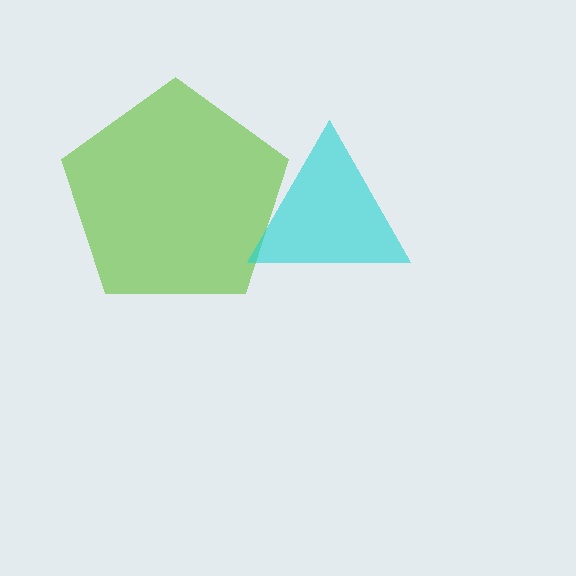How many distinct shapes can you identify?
There are 2 distinct shapes: a lime pentagon, a cyan triangle.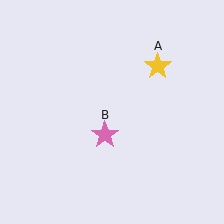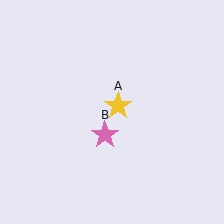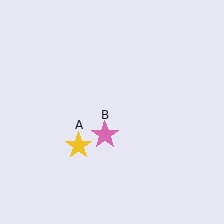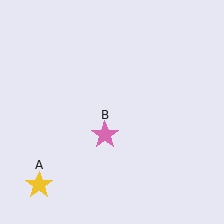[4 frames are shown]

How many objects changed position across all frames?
1 object changed position: yellow star (object A).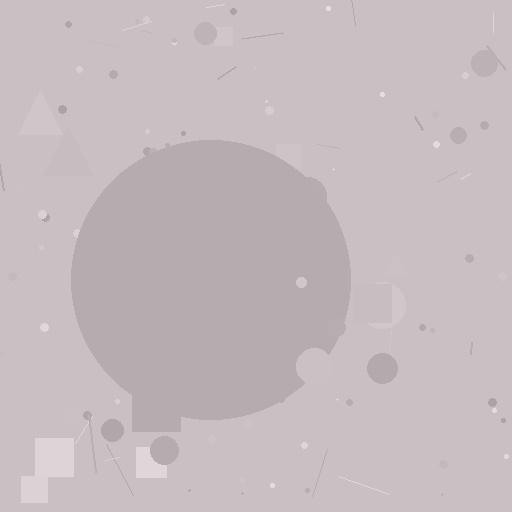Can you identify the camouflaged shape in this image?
The camouflaged shape is a circle.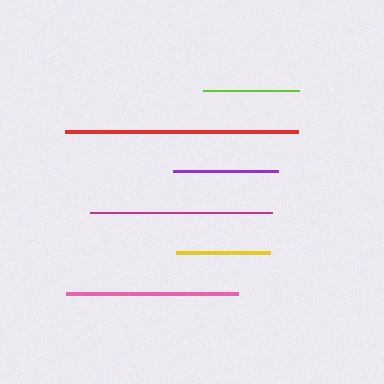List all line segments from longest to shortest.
From longest to shortest: red, magenta, pink, purple, lime, yellow.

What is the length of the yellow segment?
The yellow segment is approximately 94 pixels long.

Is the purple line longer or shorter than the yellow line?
The purple line is longer than the yellow line.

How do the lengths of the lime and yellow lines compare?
The lime and yellow lines are approximately the same length.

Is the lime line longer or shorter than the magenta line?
The magenta line is longer than the lime line.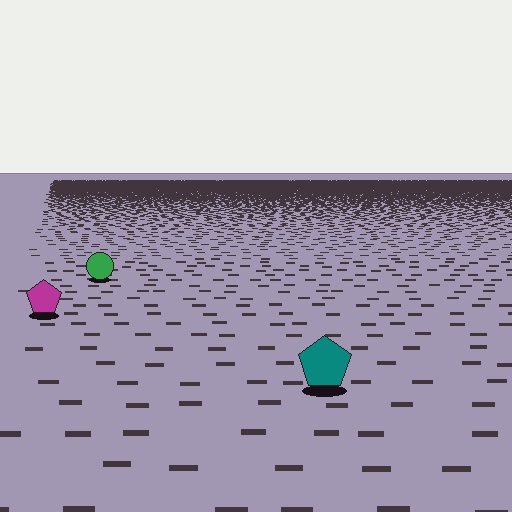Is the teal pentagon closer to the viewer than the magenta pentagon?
Yes. The teal pentagon is closer — you can tell from the texture gradient: the ground texture is coarser near it.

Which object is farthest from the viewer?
The green circle is farthest from the viewer. It appears smaller and the ground texture around it is denser.